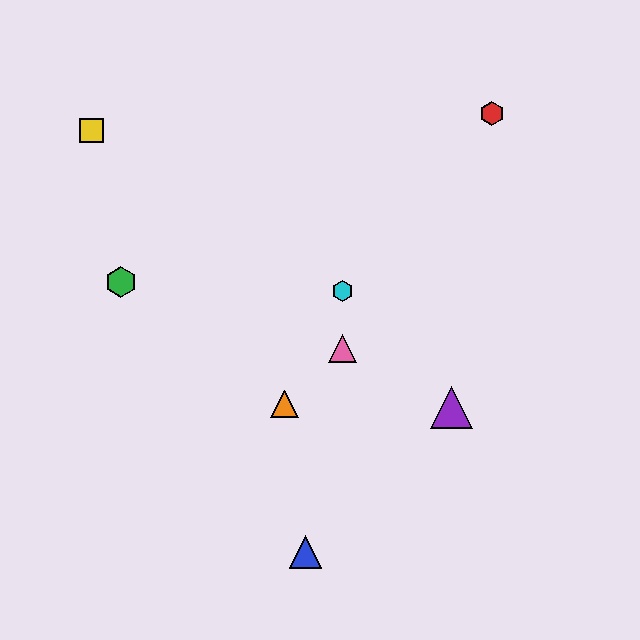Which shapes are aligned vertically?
The cyan hexagon, the pink triangle are aligned vertically.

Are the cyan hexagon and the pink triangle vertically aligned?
Yes, both are at x≈342.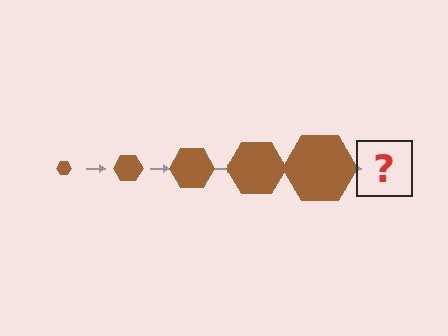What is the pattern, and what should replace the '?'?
The pattern is that the hexagon gets progressively larger each step. The '?' should be a brown hexagon, larger than the previous one.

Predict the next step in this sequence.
The next step is a brown hexagon, larger than the previous one.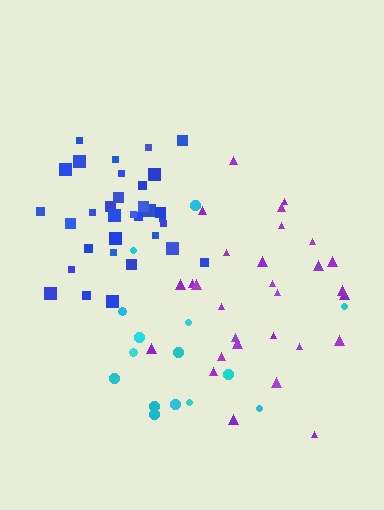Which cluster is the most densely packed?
Blue.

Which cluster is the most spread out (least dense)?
Cyan.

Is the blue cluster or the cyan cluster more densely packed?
Blue.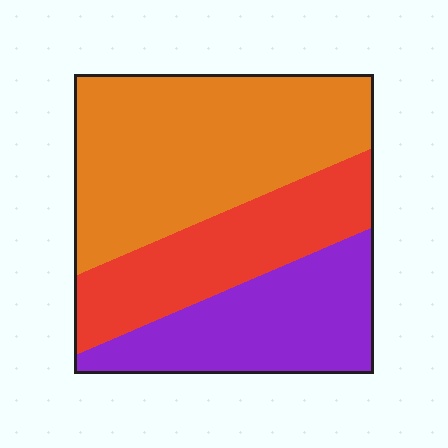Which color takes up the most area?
Orange, at roughly 45%.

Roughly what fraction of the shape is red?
Red takes up about one quarter (1/4) of the shape.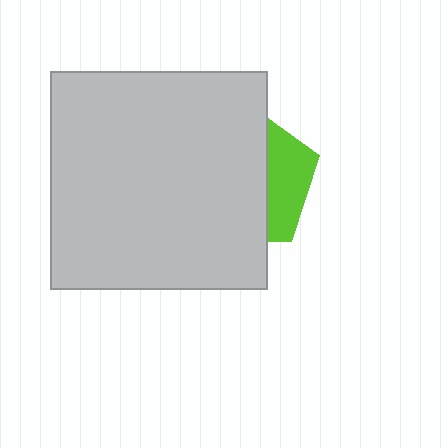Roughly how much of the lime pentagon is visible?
A small part of it is visible (roughly 31%).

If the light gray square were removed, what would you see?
You would see the complete lime pentagon.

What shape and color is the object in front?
The object in front is a light gray square.